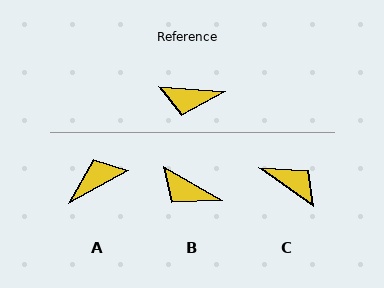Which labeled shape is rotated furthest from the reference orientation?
C, about 149 degrees away.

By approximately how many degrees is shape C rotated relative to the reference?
Approximately 149 degrees counter-clockwise.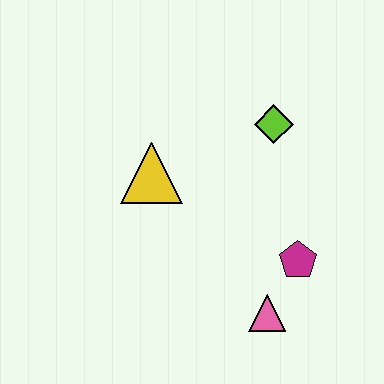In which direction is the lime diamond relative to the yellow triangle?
The lime diamond is to the right of the yellow triangle.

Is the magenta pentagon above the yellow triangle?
No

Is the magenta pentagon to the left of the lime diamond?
No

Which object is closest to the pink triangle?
The magenta pentagon is closest to the pink triangle.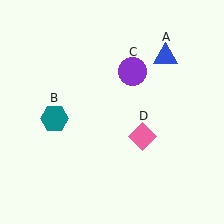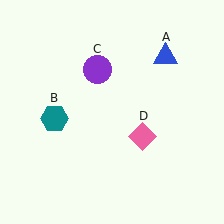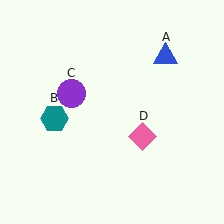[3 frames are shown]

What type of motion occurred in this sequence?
The purple circle (object C) rotated counterclockwise around the center of the scene.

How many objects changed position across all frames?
1 object changed position: purple circle (object C).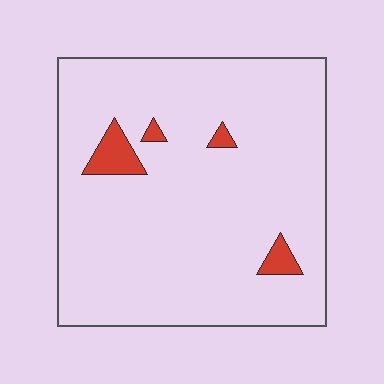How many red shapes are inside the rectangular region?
4.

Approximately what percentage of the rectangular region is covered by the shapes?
Approximately 5%.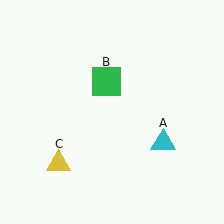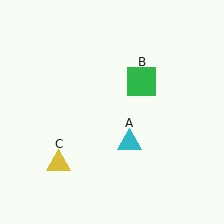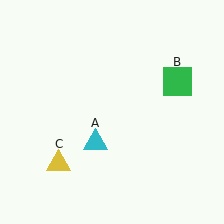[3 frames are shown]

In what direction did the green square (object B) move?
The green square (object B) moved right.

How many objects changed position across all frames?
2 objects changed position: cyan triangle (object A), green square (object B).